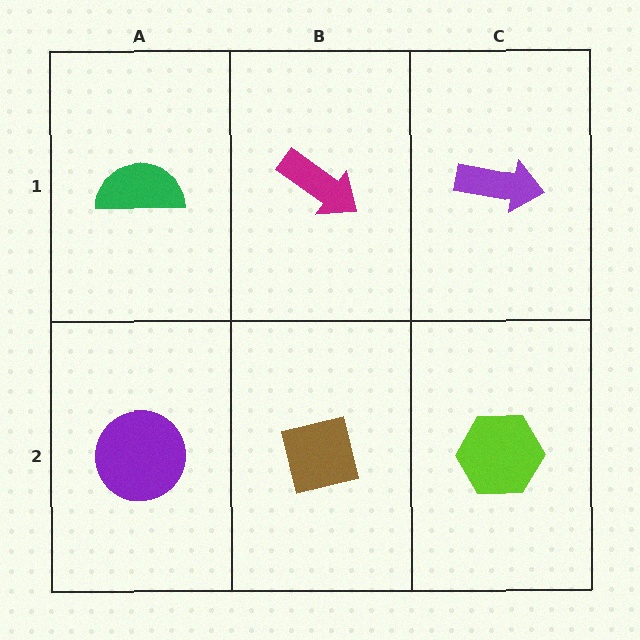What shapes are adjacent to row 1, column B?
A brown square (row 2, column B), a green semicircle (row 1, column A), a purple arrow (row 1, column C).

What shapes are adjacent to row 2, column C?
A purple arrow (row 1, column C), a brown square (row 2, column B).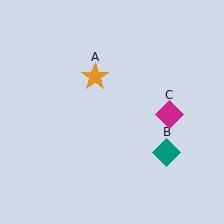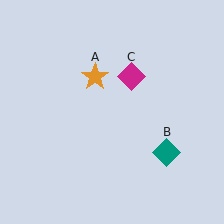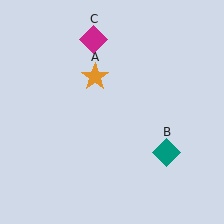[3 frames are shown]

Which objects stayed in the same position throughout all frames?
Orange star (object A) and teal diamond (object B) remained stationary.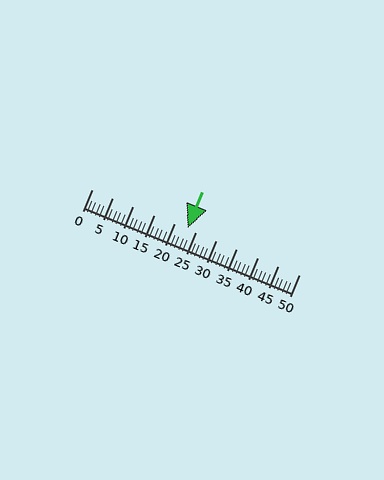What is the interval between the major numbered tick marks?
The major tick marks are spaced 5 units apart.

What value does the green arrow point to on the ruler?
The green arrow points to approximately 23.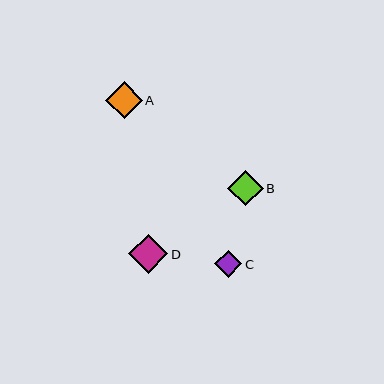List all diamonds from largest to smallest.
From largest to smallest: D, A, B, C.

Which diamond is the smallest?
Diamond C is the smallest with a size of approximately 27 pixels.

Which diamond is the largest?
Diamond D is the largest with a size of approximately 39 pixels.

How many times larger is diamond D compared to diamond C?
Diamond D is approximately 1.5 times the size of diamond C.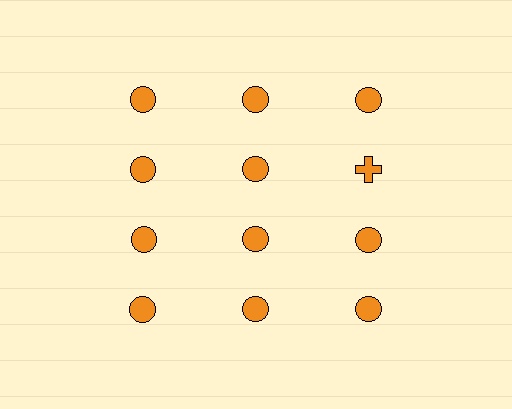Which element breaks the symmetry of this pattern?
The orange cross in the second row, center column breaks the symmetry. All other shapes are orange circles.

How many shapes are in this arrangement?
There are 12 shapes arranged in a grid pattern.